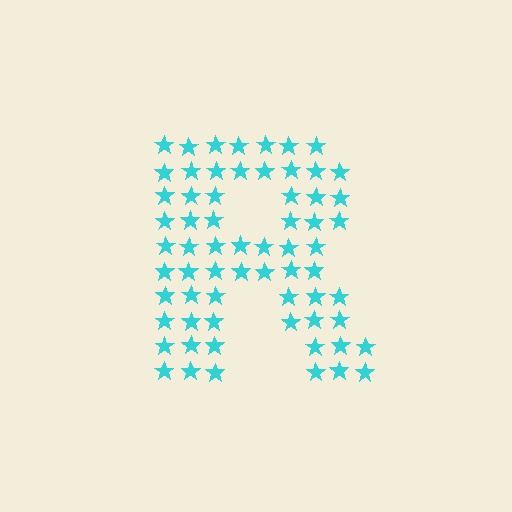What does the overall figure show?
The overall figure shows the letter R.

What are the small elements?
The small elements are stars.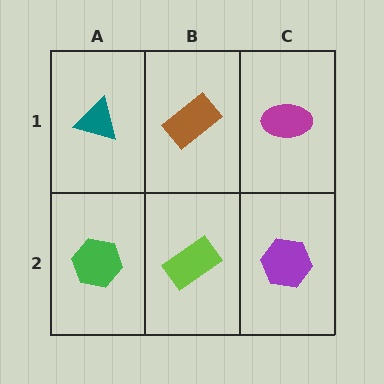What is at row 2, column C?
A purple hexagon.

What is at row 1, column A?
A teal triangle.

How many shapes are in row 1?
3 shapes.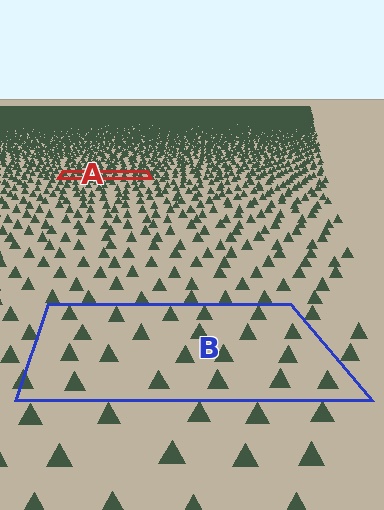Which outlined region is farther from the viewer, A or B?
Region A is farther from the viewer — the texture elements inside it appear smaller and more densely packed.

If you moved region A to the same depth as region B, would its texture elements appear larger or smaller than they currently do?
They would appear larger. At a closer depth, the same texture elements are projected at a bigger on-screen size.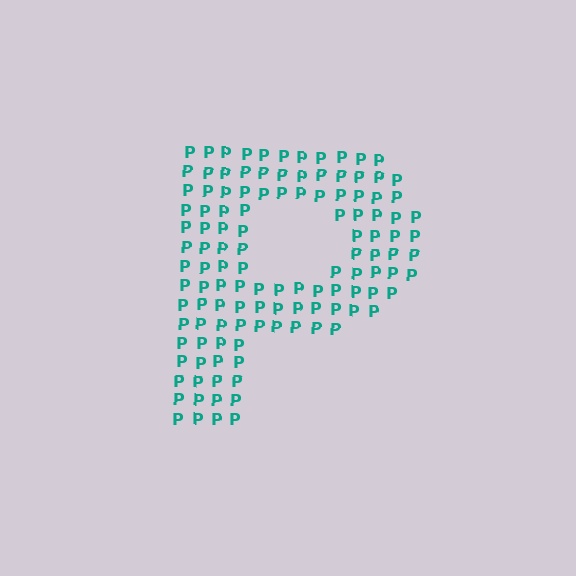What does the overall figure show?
The overall figure shows the letter P.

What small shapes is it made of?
It is made of small letter P's.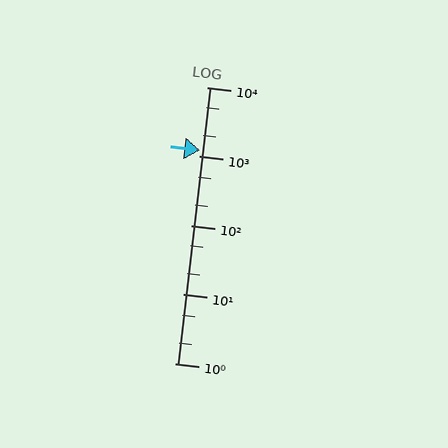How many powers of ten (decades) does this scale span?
The scale spans 4 decades, from 1 to 10000.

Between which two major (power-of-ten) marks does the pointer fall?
The pointer is between 1000 and 10000.